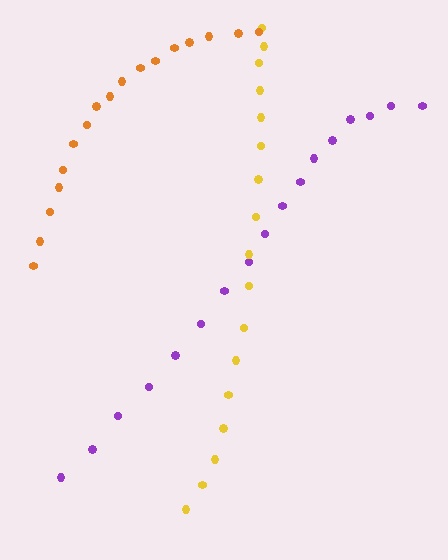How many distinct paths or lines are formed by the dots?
There are 3 distinct paths.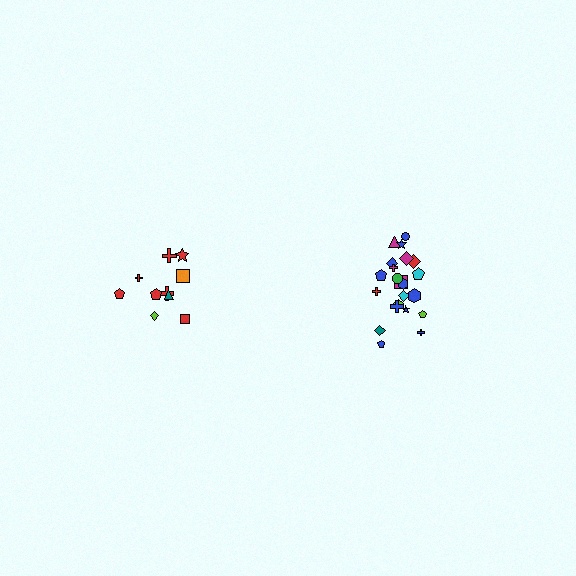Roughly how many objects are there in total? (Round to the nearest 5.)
Roughly 30 objects in total.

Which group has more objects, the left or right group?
The right group.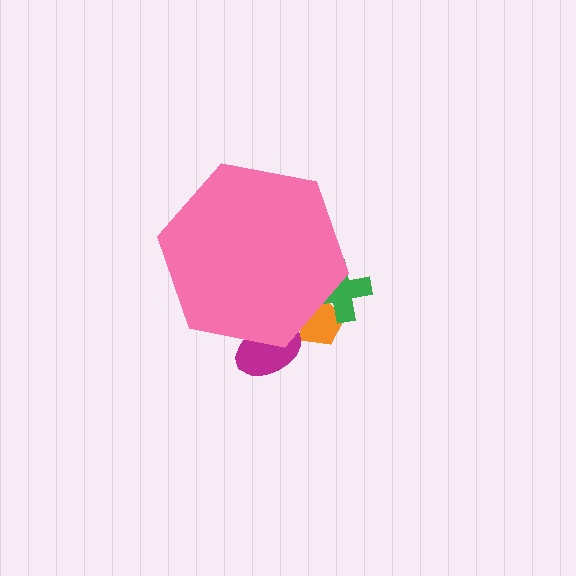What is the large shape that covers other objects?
A pink hexagon.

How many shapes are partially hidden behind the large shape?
3 shapes are partially hidden.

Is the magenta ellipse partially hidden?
Yes, the magenta ellipse is partially hidden behind the pink hexagon.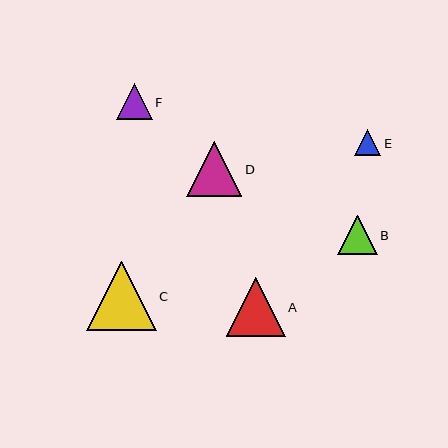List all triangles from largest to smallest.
From largest to smallest: C, A, D, B, F, E.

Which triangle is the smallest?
Triangle E is the smallest with a size of approximately 26 pixels.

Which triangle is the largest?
Triangle C is the largest with a size of approximately 69 pixels.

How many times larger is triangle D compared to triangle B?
Triangle D is approximately 1.4 times the size of triangle B.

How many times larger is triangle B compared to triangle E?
Triangle B is approximately 1.5 times the size of triangle E.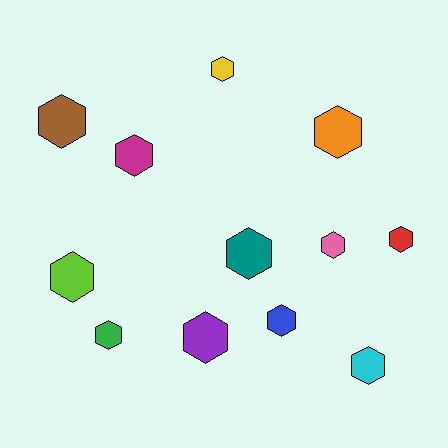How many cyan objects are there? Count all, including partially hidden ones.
There is 1 cyan object.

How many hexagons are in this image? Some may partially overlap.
There are 12 hexagons.